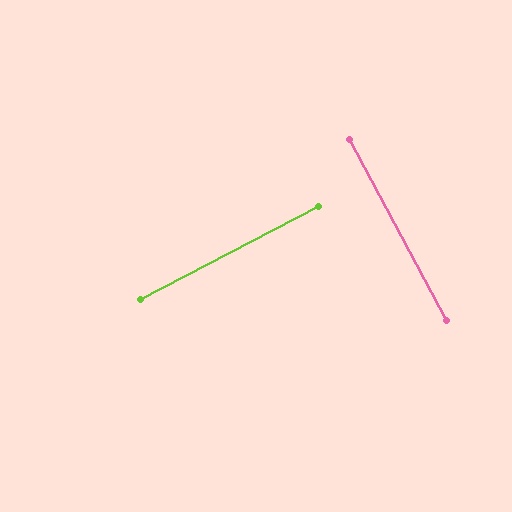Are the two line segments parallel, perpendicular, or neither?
Perpendicular — they meet at approximately 89°.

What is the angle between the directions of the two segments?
Approximately 89 degrees.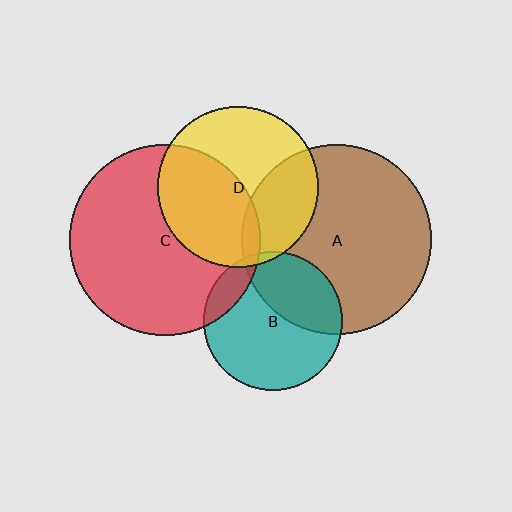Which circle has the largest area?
Circle C (red).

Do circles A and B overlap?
Yes.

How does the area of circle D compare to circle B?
Approximately 1.3 times.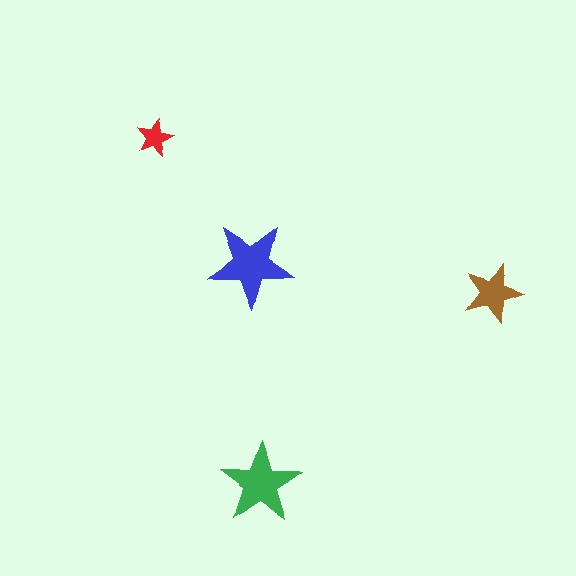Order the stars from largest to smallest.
the blue one, the green one, the brown one, the red one.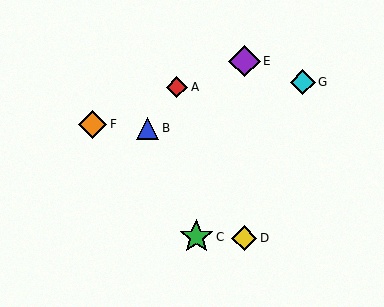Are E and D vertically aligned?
Yes, both are at x≈244.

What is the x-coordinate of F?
Object F is at x≈93.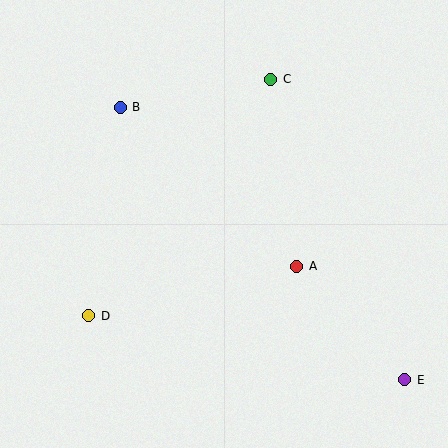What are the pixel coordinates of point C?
Point C is at (271, 79).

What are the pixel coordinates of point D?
Point D is at (89, 316).